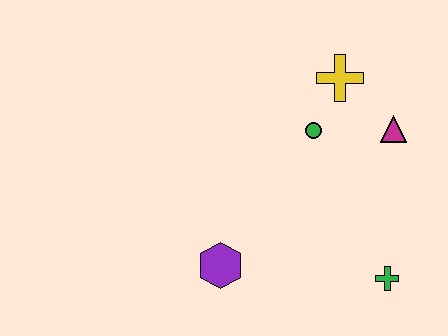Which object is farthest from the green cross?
The yellow cross is farthest from the green cross.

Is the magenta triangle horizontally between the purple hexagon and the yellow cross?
No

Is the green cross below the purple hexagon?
Yes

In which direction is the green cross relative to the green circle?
The green cross is below the green circle.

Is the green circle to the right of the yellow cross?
No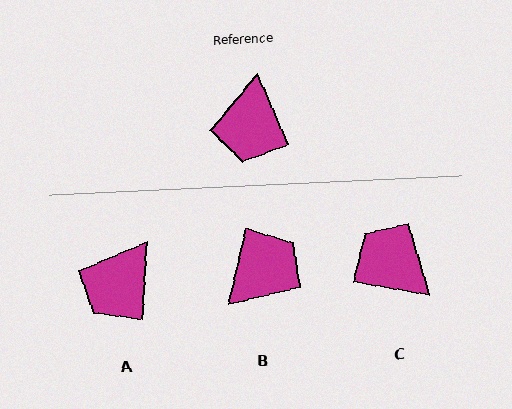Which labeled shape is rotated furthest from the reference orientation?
B, about 143 degrees away.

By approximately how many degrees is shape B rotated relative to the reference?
Approximately 143 degrees counter-clockwise.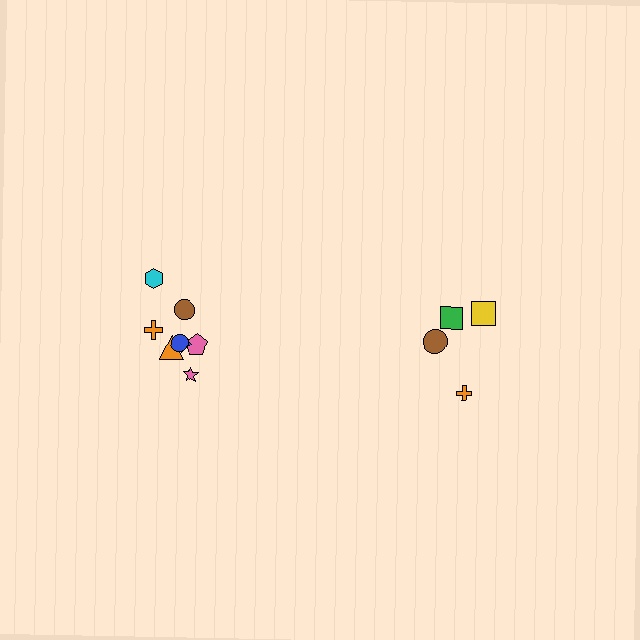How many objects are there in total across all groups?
There are 12 objects.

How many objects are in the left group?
There are 8 objects.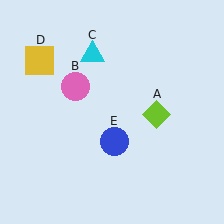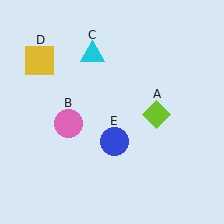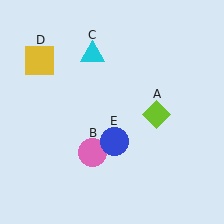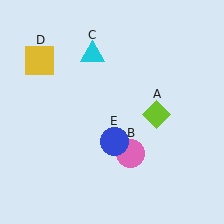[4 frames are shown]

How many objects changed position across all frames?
1 object changed position: pink circle (object B).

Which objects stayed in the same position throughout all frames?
Lime diamond (object A) and cyan triangle (object C) and yellow square (object D) and blue circle (object E) remained stationary.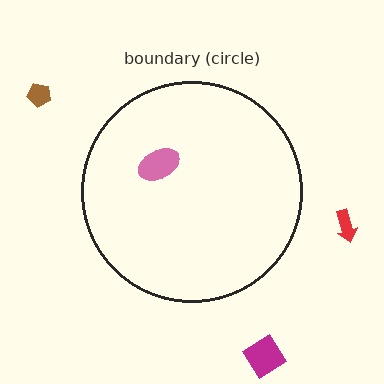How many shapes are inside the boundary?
1 inside, 3 outside.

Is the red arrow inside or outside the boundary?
Outside.